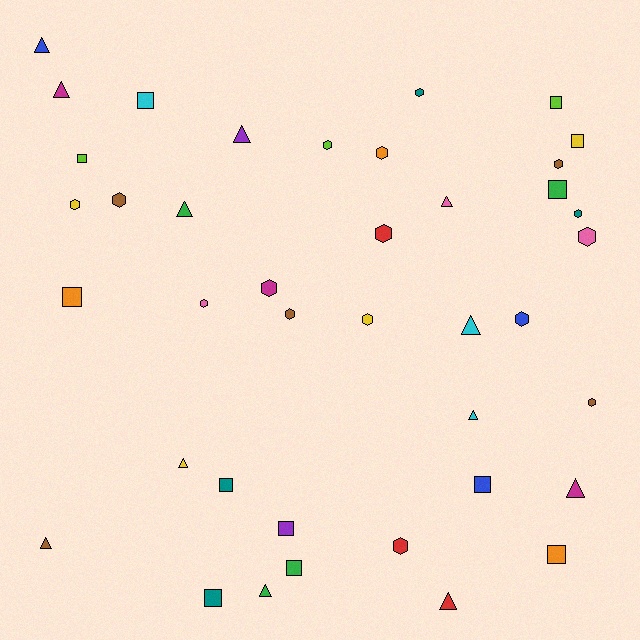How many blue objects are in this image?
There are 3 blue objects.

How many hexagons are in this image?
There are 16 hexagons.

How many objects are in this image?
There are 40 objects.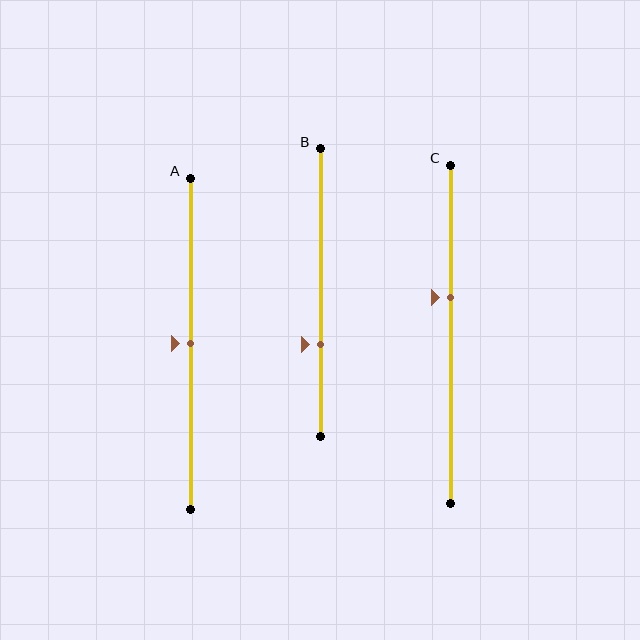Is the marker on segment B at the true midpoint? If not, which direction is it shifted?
No, the marker on segment B is shifted downward by about 18% of the segment length.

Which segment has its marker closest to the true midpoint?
Segment A has its marker closest to the true midpoint.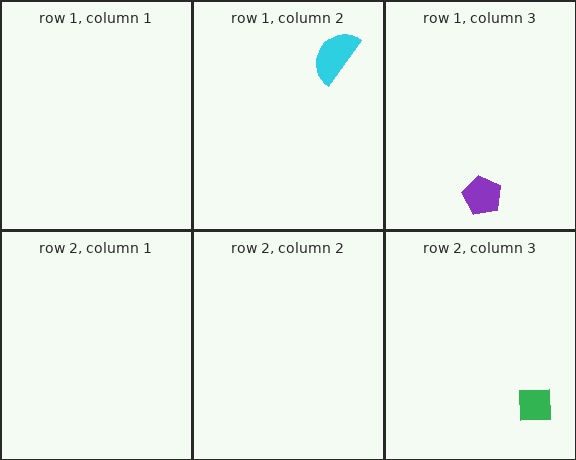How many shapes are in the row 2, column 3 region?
1.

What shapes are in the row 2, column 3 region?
The green square.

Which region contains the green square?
The row 2, column 3 region.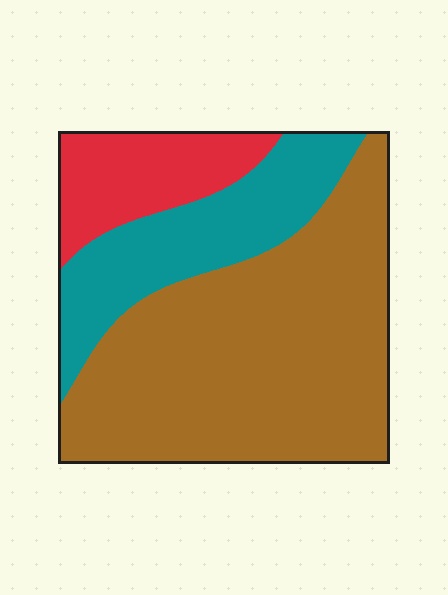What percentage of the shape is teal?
Teal takes up between a sixth and a third of the shape.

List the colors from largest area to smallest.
From largest to smallest: brown, teal, red.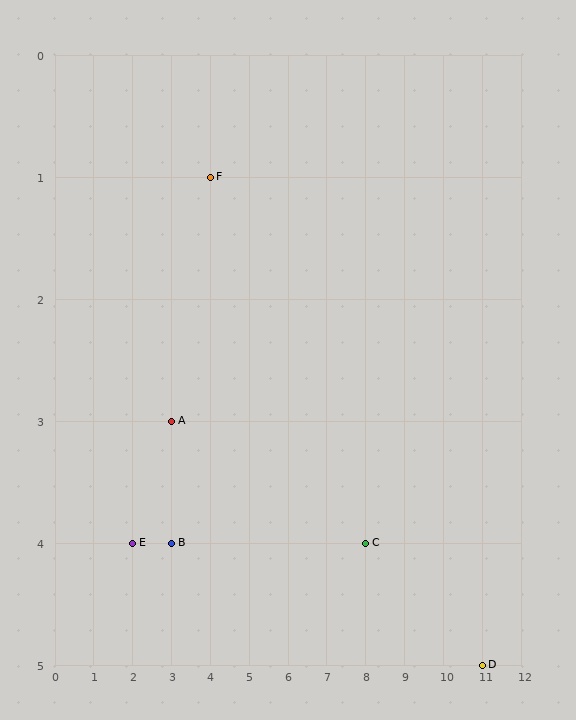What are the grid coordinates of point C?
Point C is at grid coordinates (8, 4).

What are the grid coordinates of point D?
Point D is at grid coordinates (11, 5).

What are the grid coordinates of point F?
Point F is at grid coordinates (4, 1).